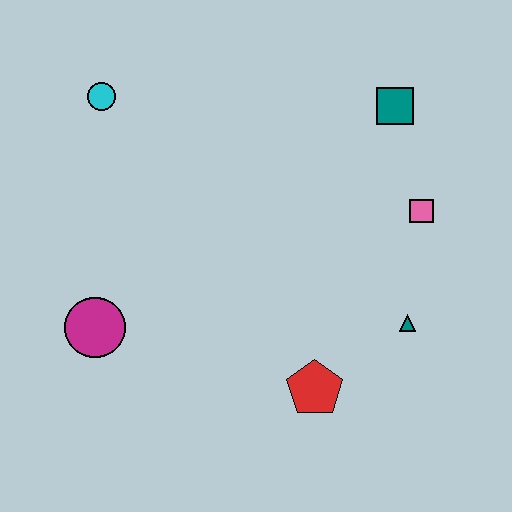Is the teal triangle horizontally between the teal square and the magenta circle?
No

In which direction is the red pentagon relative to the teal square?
The red pentagon is below the teal square.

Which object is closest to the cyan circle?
The magenta circle is closest to the cyan circle.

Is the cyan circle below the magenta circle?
No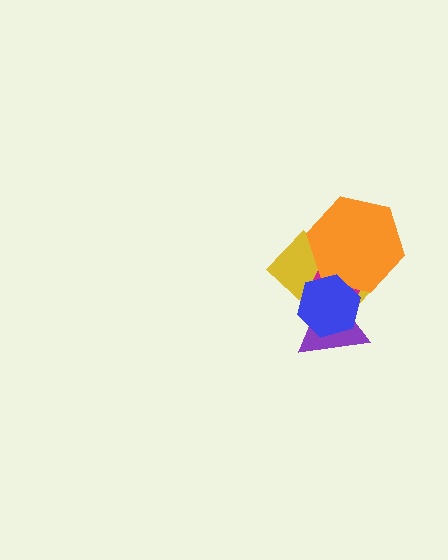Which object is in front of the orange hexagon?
The blue hexagon is in front of the orange hexagon.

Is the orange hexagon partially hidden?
Yes, it is partially covered by another shape.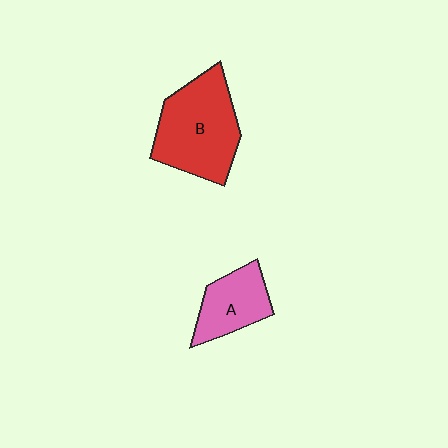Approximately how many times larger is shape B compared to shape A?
Approximately 1.7 times.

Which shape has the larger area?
Shape B (red).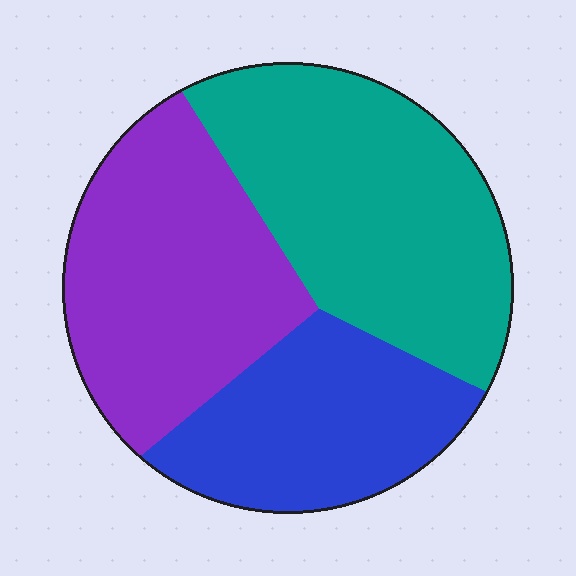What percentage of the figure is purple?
Purple covers 34% of the figure.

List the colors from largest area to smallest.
From largest to smallest: teal, purple, blue.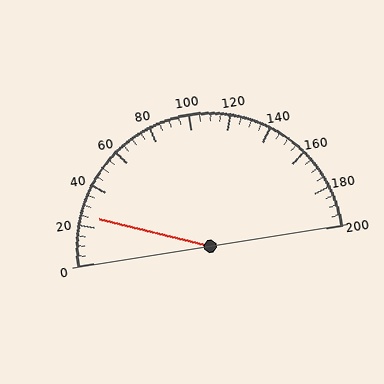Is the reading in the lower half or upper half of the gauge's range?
The reading is in the lower half of the range (0 to 200).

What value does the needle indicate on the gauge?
The needle indicates approximately 25.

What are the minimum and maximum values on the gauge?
The gauge ranges from 0 to 200.